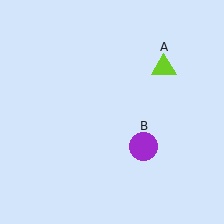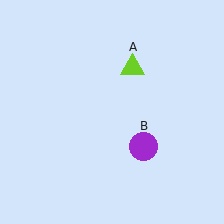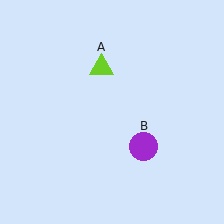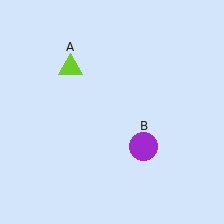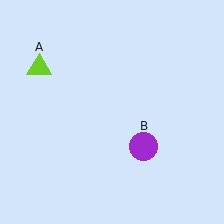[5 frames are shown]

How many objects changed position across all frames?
1 object changed position: lime triangle (object A).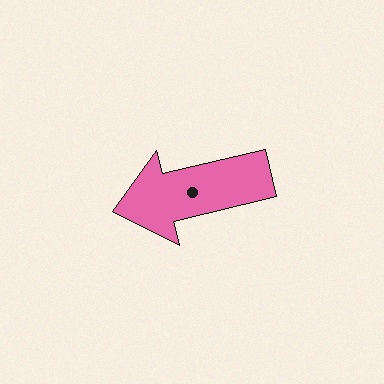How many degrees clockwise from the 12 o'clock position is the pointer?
Approximately 256 degrees.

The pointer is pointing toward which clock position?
Roughly 9 o'clock.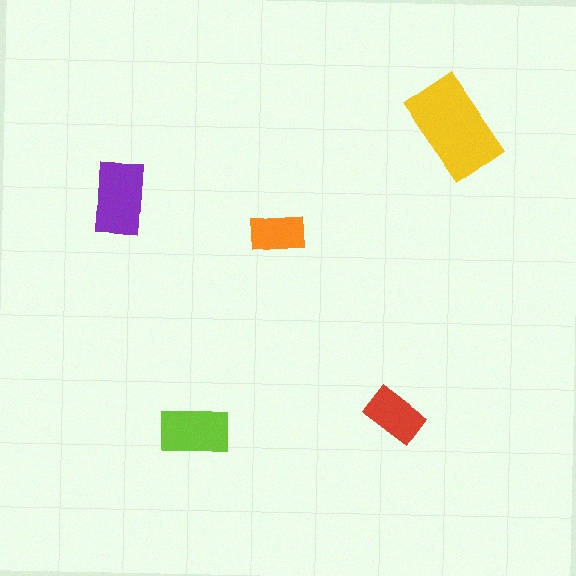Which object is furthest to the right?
The yellow rectangle is rightmost.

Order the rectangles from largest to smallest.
the yellow one, the purple one, the lime one, the red one, the orange one.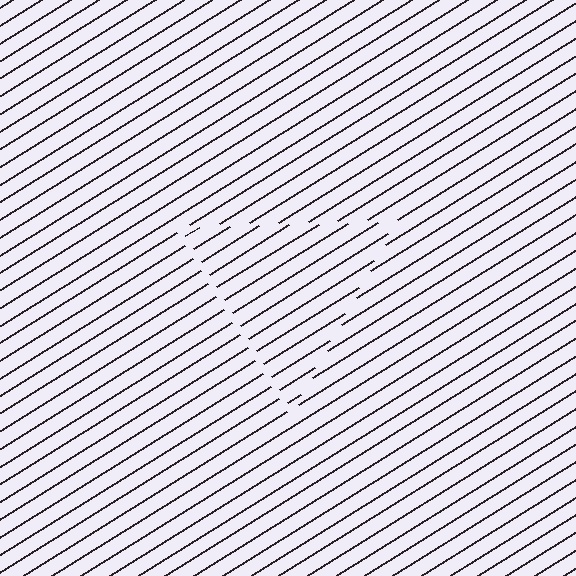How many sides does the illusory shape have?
3 sides — the line-ends trace a triangle.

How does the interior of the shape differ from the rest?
The interior of the shape contains the same grating, shifted by half a period — the contour is defined by the phase discontinuity where line-ends from the inner and outer gratings abut.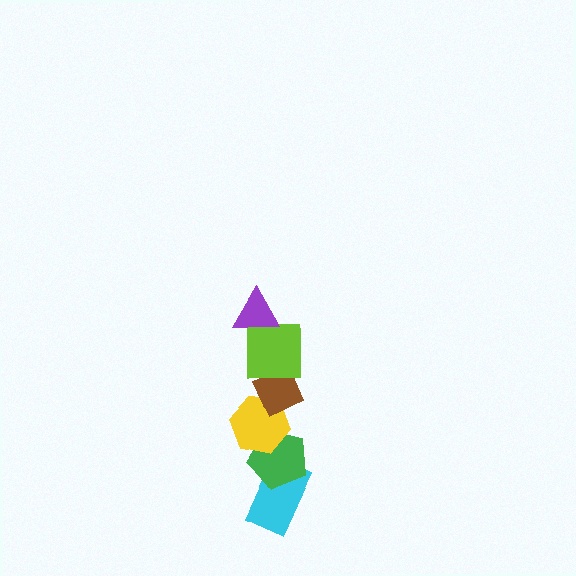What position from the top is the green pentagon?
The green pentagon is 5th from the top.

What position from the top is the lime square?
The lime square is 2nd from the top.